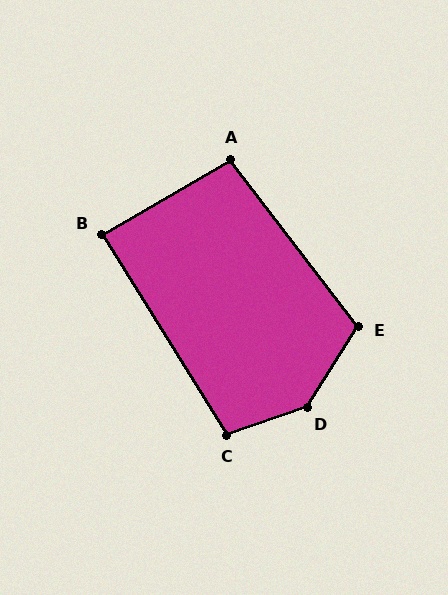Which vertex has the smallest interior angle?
B, at approximately 88 degrees.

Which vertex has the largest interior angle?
D, at approximately 142 degrees.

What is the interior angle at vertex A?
Approximately 98 degrees (obtuse).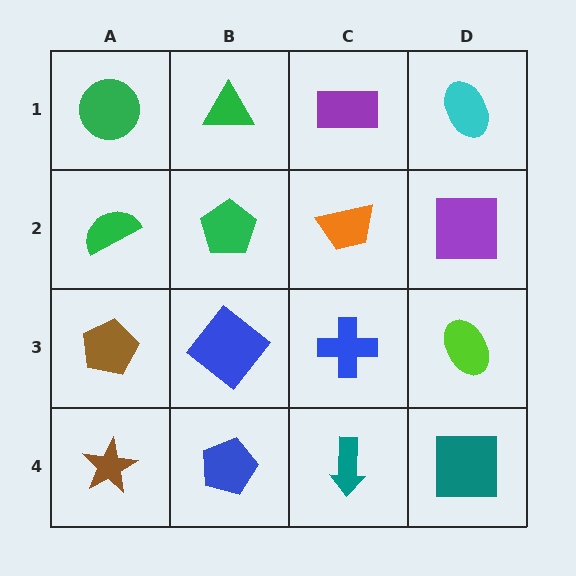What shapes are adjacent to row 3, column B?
A green pentagon (row 2, column B), a blue pentagon (row 4, column B), a brown pentagon (row 3, column A), a blue cross (row 3, column C).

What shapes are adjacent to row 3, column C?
An orange trapezoid (row 2, column C), a teal arrow (row 4, column C), a blue diamond (row 3, column B), a lime ellipse (row 3, column D).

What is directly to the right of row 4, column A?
A blue pentagon.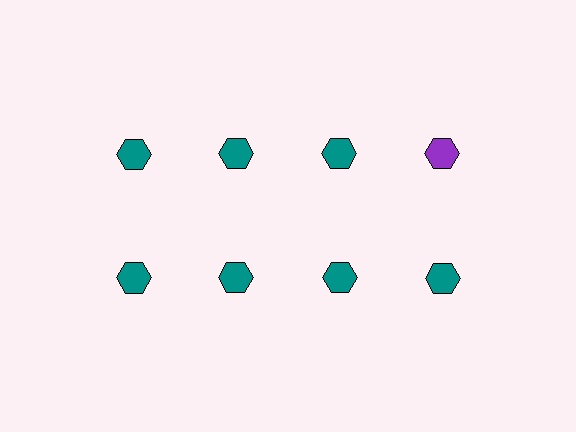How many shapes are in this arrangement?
There are 8 shapes arranged in a grid pattern.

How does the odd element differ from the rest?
It has a different color: purple instead of teal.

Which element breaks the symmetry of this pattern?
The purple hexagon in the top row, second from right column breaks the symmetry. All other shapes are teal hexagons.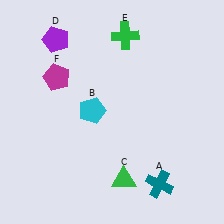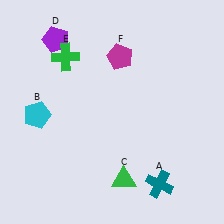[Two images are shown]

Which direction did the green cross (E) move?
The green cross (E) moved left.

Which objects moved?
The objects that moved are: the cyan pentagon (B), the green cross (E), the magenta pentagon (F).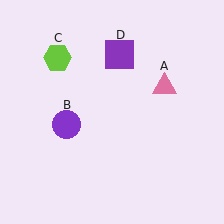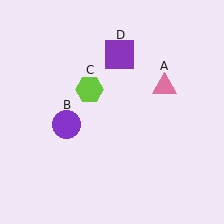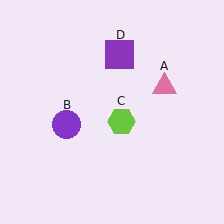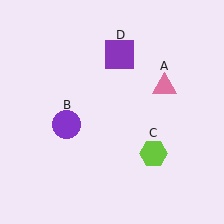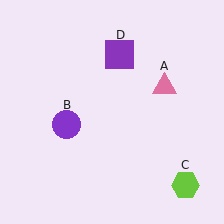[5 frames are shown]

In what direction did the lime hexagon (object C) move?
The lime hexagon (object C) moved down and to the right.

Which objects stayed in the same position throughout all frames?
Pink triangle (object A) and purple circle (object B) and purple square (object D) remained stationary.